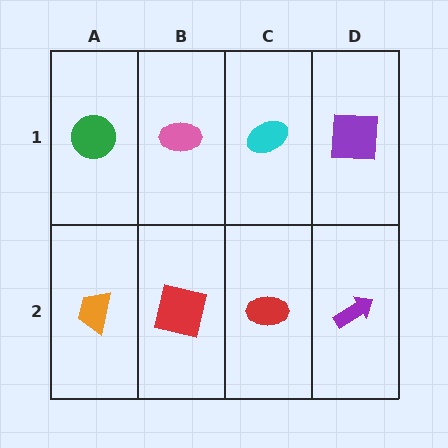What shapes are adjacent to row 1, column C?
A red ellipse (row 2, column C), a pink ellipse (row 1, column B), a purple square (row 1, column D).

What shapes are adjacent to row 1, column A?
An orange trapezoid (row 2, column A), a pink ellipse (row 1, column B).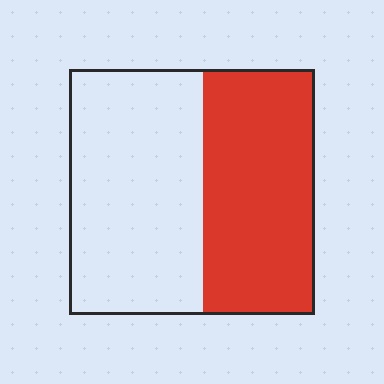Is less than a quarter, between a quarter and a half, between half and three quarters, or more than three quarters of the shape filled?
Between a quarter and a half.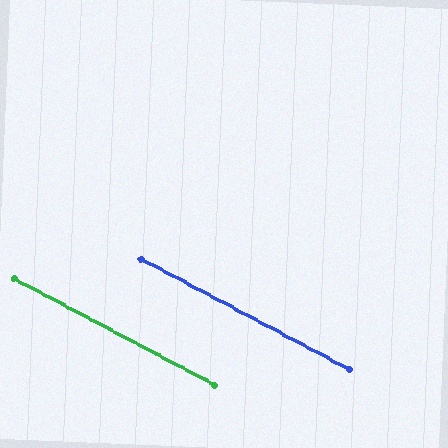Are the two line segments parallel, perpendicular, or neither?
Parallel — their directions differ by only 0.2°.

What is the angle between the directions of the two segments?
Approximately 0 degrees.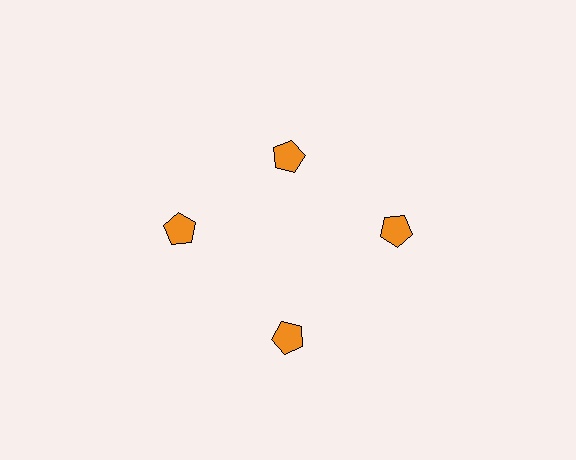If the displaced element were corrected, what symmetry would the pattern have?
It would have 4-fold rotational symmetry — the pattern would map onto itself every 90 degrees.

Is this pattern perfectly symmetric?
No. The 4 orange pentagons are arranged in a ring, but one element near the 12 o'clock position is pulled inward toward the center, breaking the 4-fold rotational symmetry.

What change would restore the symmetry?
The symmetry would be restored by moving it outward, back onto the ring so that all 4 pentagons sit at equal angles and equal distance from the center.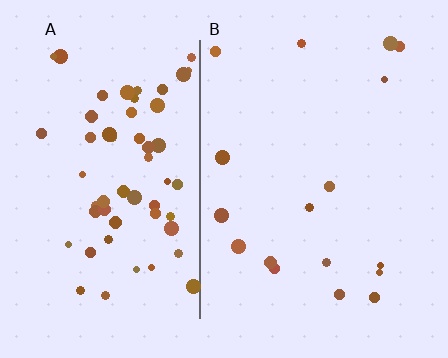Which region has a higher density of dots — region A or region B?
A (the left).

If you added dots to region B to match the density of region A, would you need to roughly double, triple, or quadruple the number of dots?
Approximately triple.